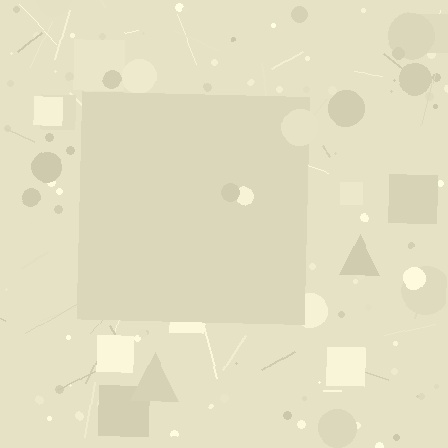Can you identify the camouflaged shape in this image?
The camouflaged shape is a square.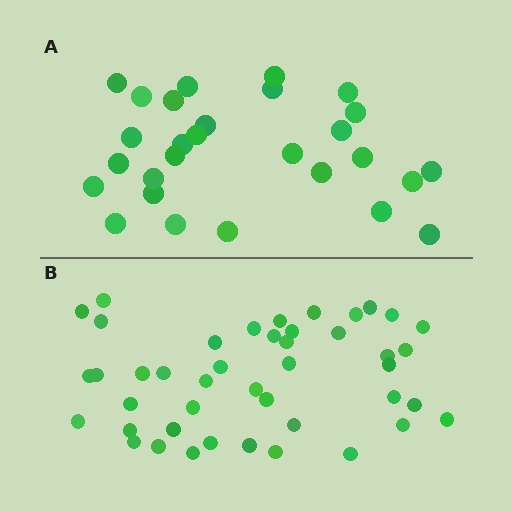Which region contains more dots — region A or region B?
Region B (the bottom region) has more dots.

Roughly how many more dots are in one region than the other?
Region B has approximately 15 more dots than region A.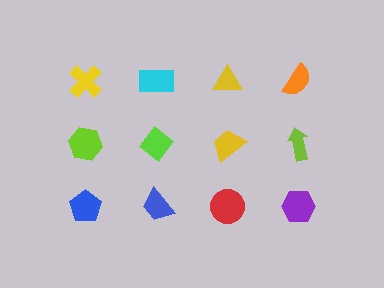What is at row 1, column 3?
A yellow triangle.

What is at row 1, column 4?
An orange semicircle.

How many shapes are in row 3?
4 shapes.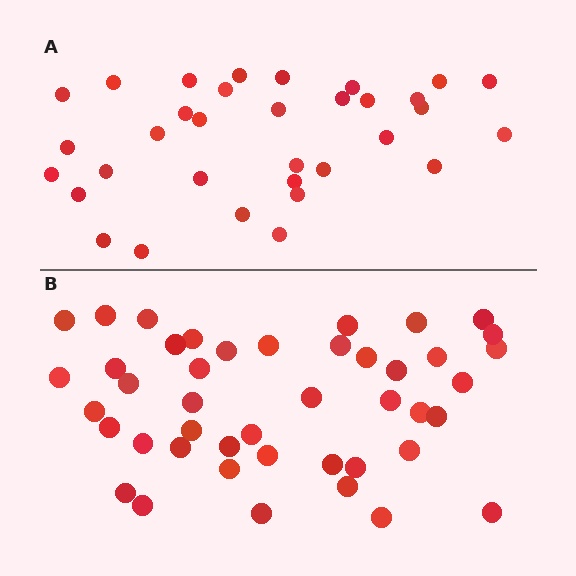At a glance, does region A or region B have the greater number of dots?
Region B (the bottom region) has more dots.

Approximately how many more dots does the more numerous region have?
Region B has roughly 12 or so more dots than region A.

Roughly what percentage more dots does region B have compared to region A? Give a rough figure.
About 35% more.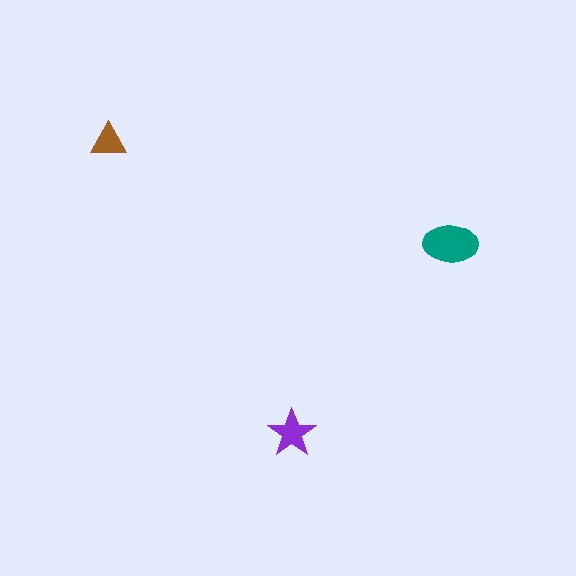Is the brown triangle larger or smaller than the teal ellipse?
Smaller.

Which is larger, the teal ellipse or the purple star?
The teal ellipse.